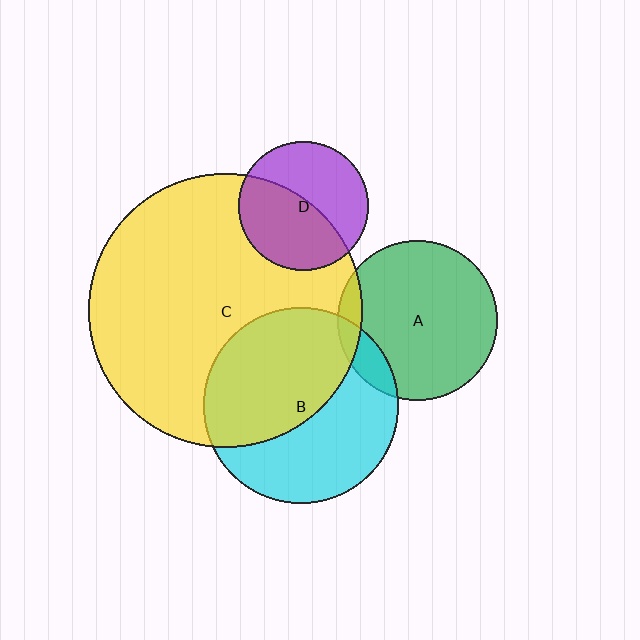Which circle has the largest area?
Circle C (yellow).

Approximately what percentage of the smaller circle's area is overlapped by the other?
Approximately 10%.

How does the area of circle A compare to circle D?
Approximately 1.5 times.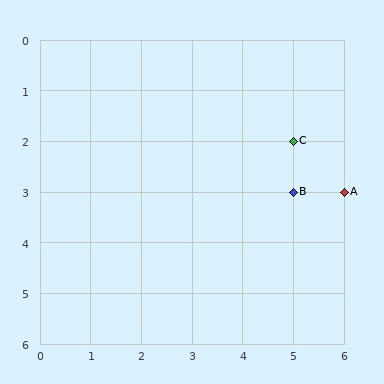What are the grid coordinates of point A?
Point A is at grid coordinates (6, 3).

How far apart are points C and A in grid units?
Points C and A are 1 column and 1 row apart (about 1.4 grid units diagonally).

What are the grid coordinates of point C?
Point C is at grid coordinates (5, 2).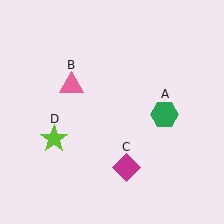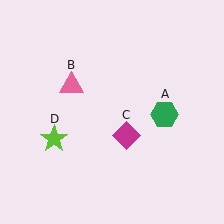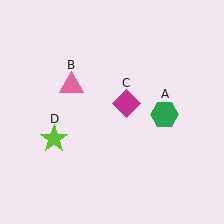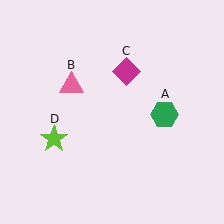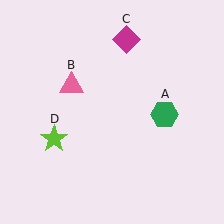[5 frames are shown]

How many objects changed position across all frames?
1 object changed position: magenta diamond (object C).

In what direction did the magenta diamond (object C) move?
The magenta diamond (object C) moved up.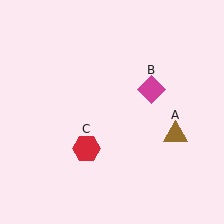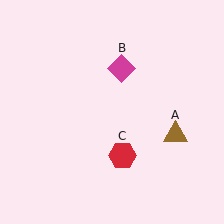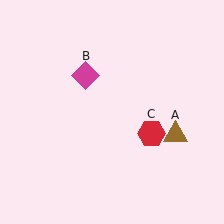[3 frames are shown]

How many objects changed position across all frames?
2 objects changed position: magenta diamond (object B), red hexagon (object C).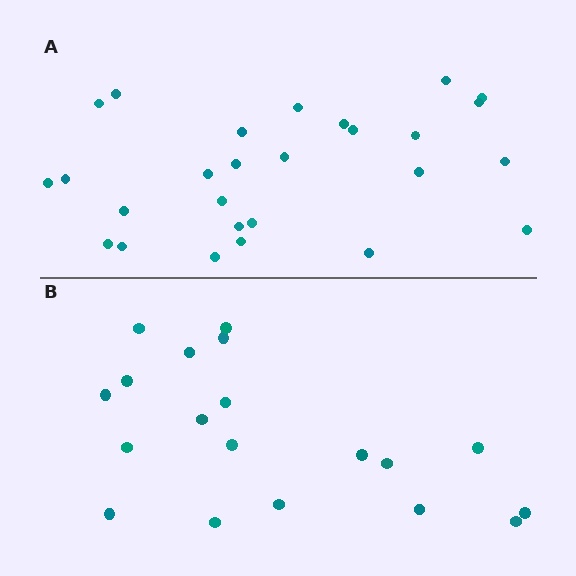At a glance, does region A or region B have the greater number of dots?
Region A (the top region) has more dots.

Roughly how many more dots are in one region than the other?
Region A has roughly 8 or so more dots than region B.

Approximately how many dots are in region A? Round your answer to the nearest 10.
About 30 dots. (The exact count is 27, which rounds to 30.)